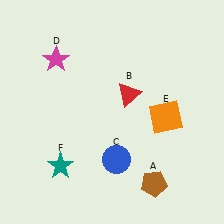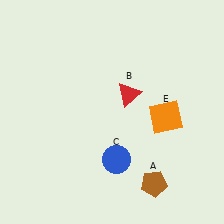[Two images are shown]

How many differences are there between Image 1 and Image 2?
There are 2 differences between the two images.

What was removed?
The magenta star (D), the teal star (F) were removed in Image 2.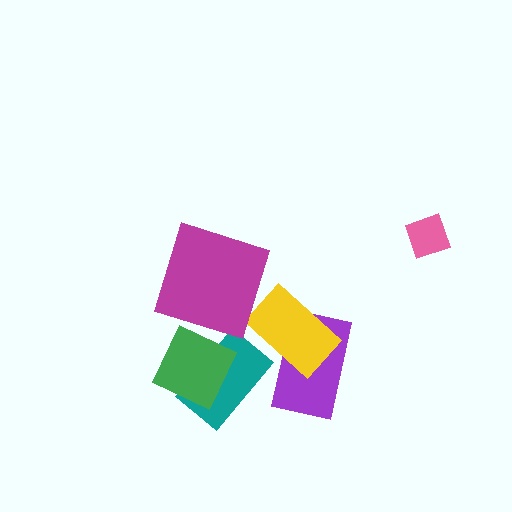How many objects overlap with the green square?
1 object overlaps with the green square.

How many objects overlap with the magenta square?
0 objects overlap with the magenta square.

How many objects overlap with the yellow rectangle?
1 object overlaps with the yellow rectangle.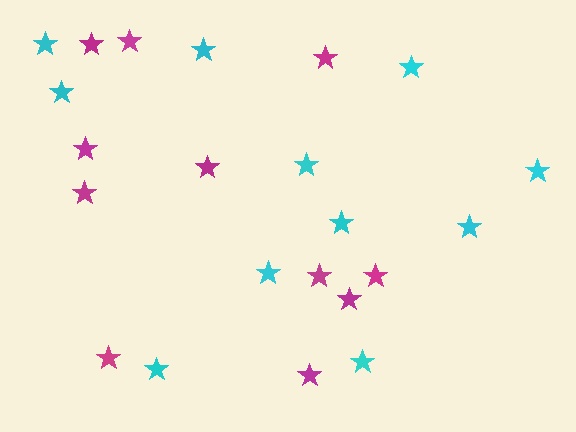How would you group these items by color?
There are 2 groups: one group of cyan stars (11) and one group of magenta stars (11).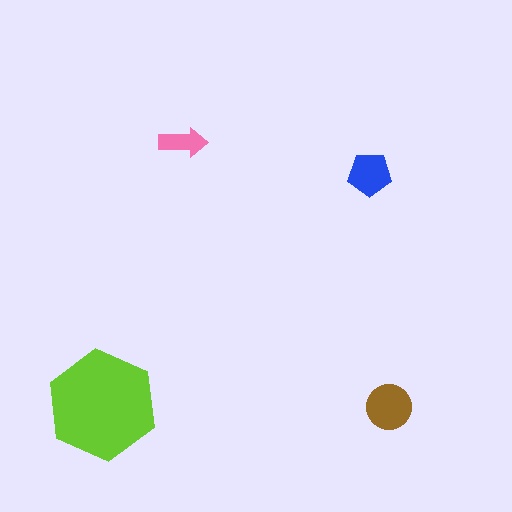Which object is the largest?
The lime hexagon.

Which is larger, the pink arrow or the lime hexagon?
The lime hexagon.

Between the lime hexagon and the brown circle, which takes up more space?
The lime hexagon.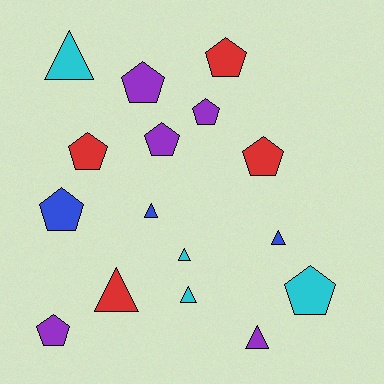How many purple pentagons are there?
There are 4 purple pentagons.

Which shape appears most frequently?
Pentagon, with 9 objects.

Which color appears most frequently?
Purple, with 5 objects.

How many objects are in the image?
There are 16 objects.